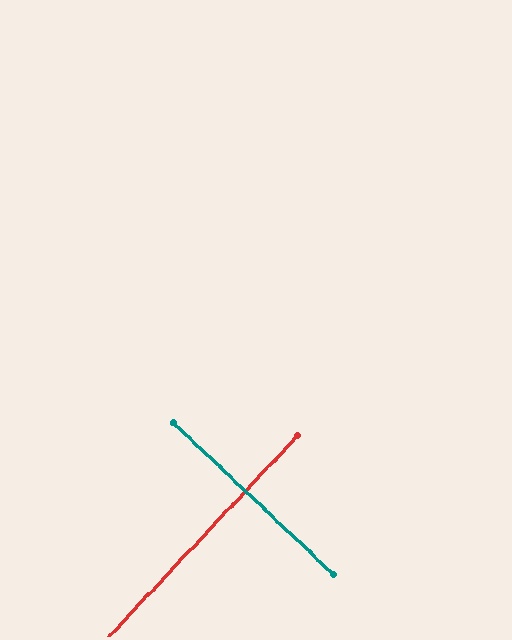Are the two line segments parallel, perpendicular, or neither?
Perpendicular — they meet at approximately 90°.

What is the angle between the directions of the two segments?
Approximately 90 degrees.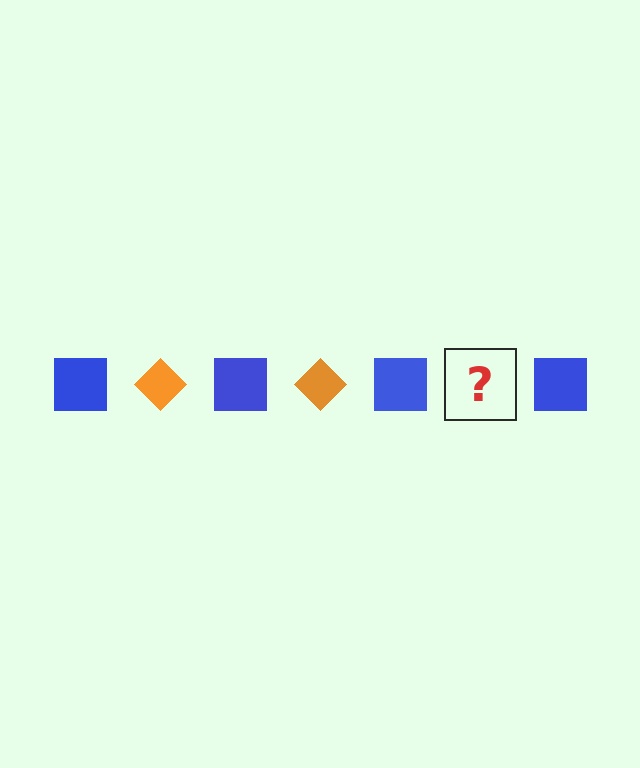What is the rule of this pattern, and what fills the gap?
The rule is that the pattern alternates between blue square and orange diamond. The gap should be filled with an orange diamond.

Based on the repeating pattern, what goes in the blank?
The blank should be an orange diamond.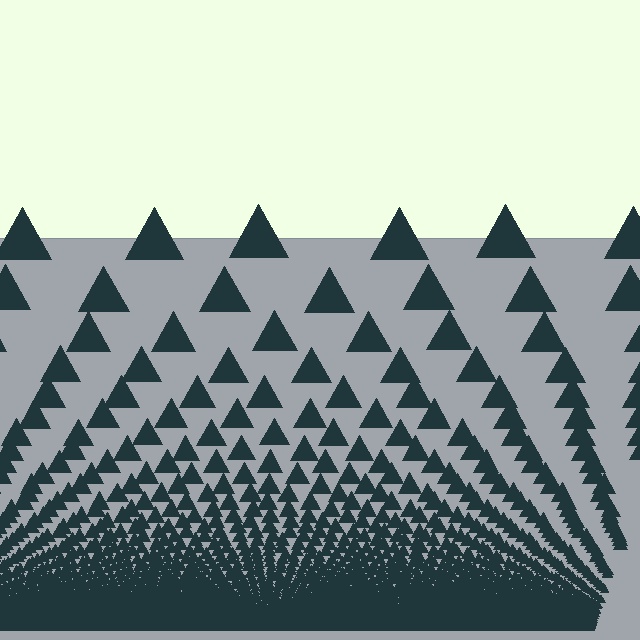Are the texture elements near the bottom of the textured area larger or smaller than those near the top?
Smaller. The gradient is inverted — elements near the bottom are smaller and denser.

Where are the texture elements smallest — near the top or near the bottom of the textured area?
Near the bottom.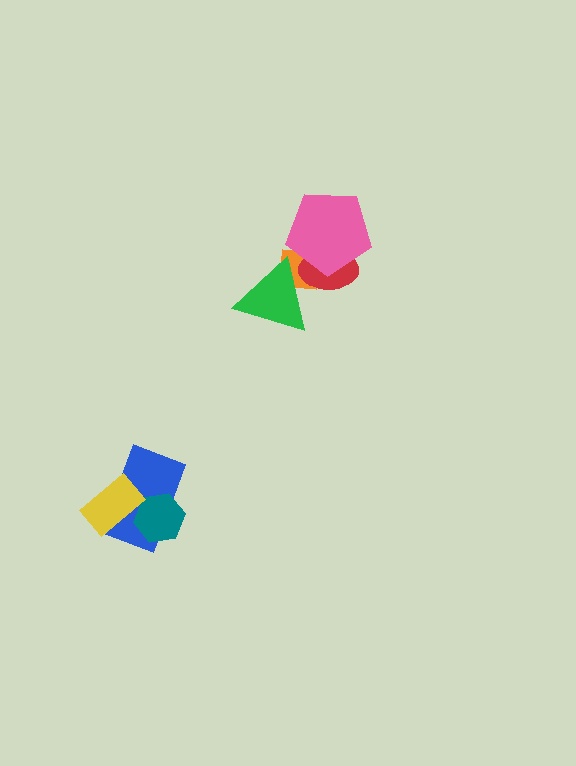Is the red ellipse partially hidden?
Yes, it is partially covered by another shape.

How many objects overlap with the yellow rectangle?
2 objects overlap with the yellow rectangle.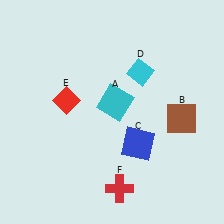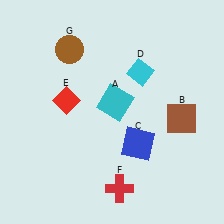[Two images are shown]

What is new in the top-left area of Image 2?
A brown circle (G) was added in the top-left area of Image 2.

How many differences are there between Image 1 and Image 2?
There is 1 difference between the two images.